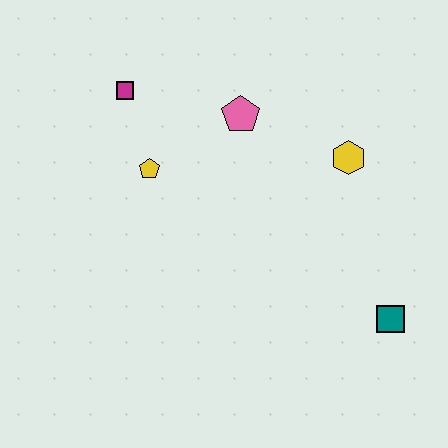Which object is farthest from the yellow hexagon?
The magenta square is farthest from the yellow hexagon.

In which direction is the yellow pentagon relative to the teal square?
The yellow pentagon is to the left of the teal square.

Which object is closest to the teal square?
The yellow hexagon is closest to the teal square.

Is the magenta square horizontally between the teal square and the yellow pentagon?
No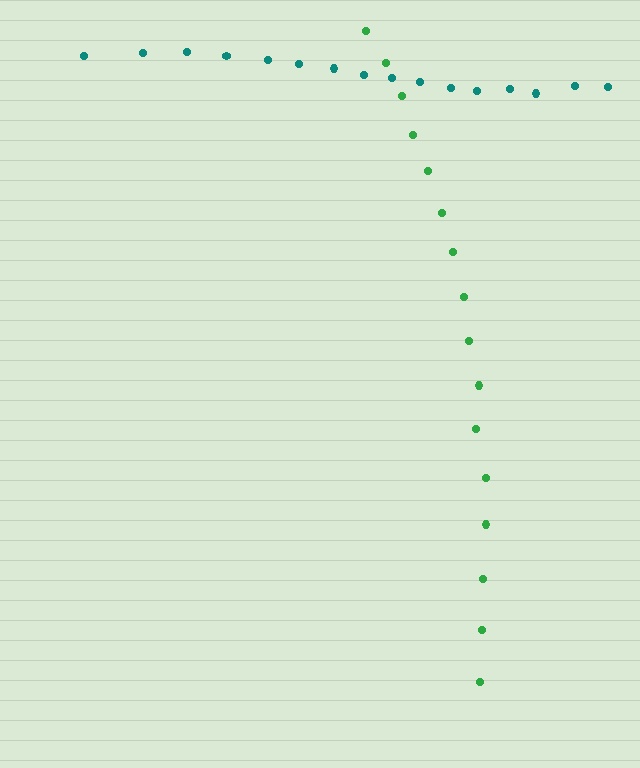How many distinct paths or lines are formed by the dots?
There are 2 distinct paths.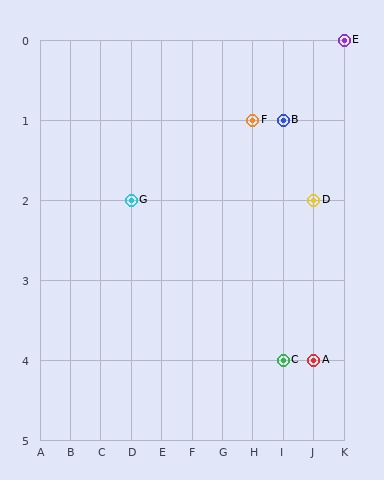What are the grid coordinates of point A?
Point A is at grid coordinates (J, 4).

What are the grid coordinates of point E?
Point E is at grid coordinates (K, 0).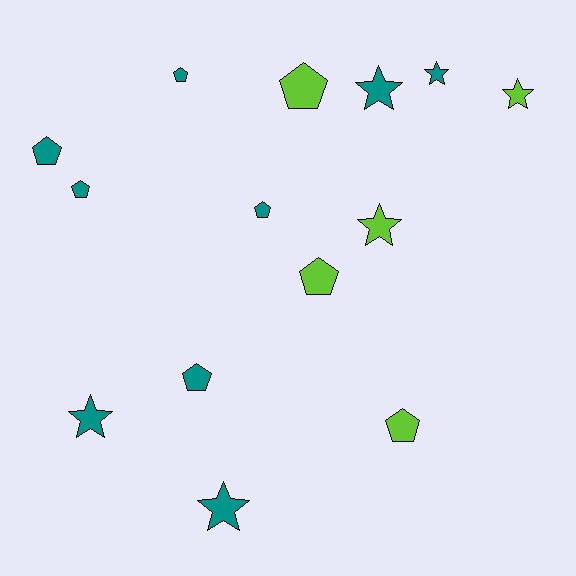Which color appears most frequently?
Teal, with 9 objects.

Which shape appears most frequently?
Pentagon, with 8 objects.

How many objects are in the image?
There are 14 objects.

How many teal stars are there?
There are 4 teal stars.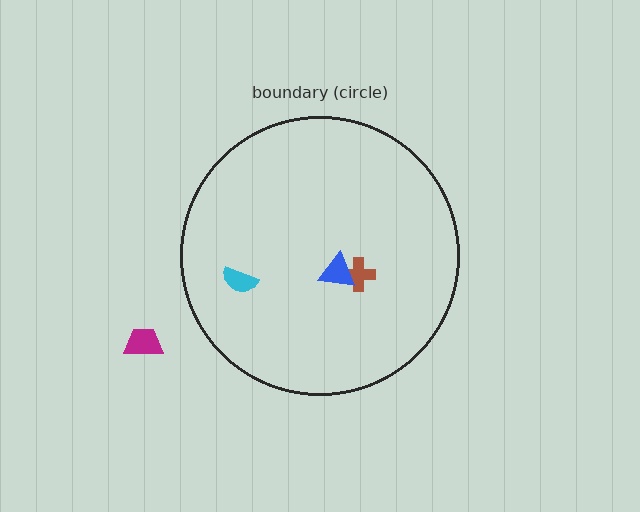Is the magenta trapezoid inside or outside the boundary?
Outside.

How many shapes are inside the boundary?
3 inside, 1 outside.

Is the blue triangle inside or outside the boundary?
Inside.